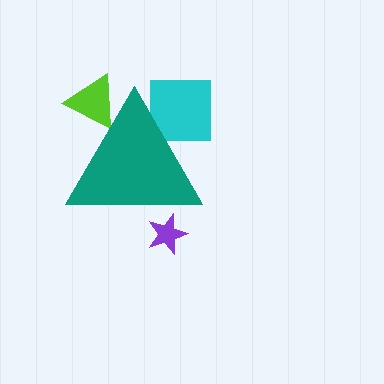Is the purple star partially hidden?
Yes, the purple star is partially hidden behind the teal triangle.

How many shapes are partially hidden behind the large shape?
3 shapes are partially hidden.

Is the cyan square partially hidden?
Yes, the cyan square is partially hidden behind the teal triangle.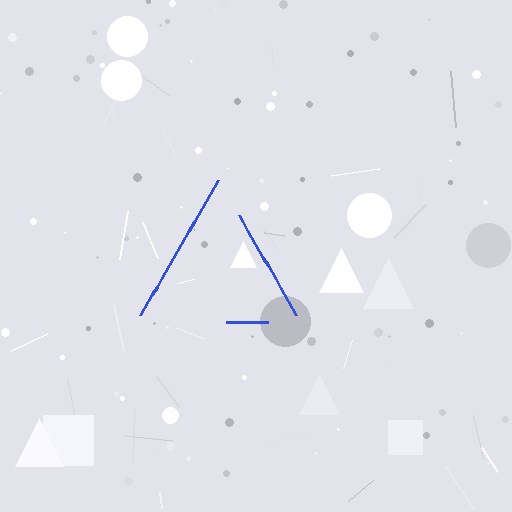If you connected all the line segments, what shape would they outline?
They would outline a triangle.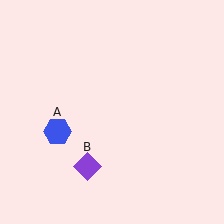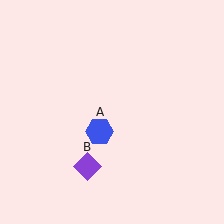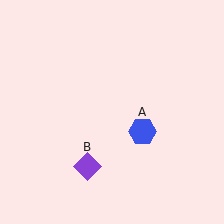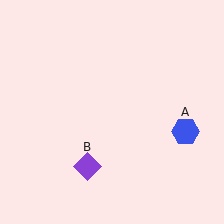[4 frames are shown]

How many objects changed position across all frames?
1 object changed position: blue hexagon (object A).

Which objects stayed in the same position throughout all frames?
Purple diamond (object B) remained stationary.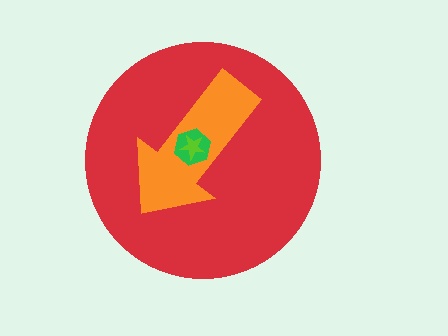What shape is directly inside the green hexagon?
The lime star.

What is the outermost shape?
The red circle.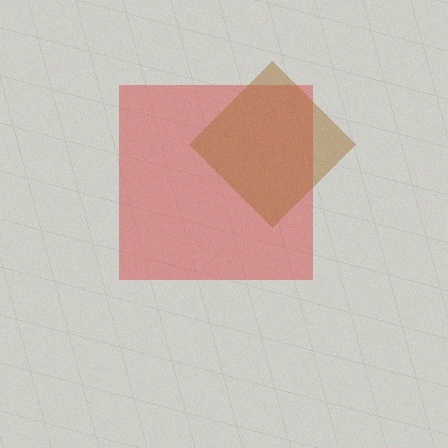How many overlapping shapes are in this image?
There are 2 overlapping shapes in the image.